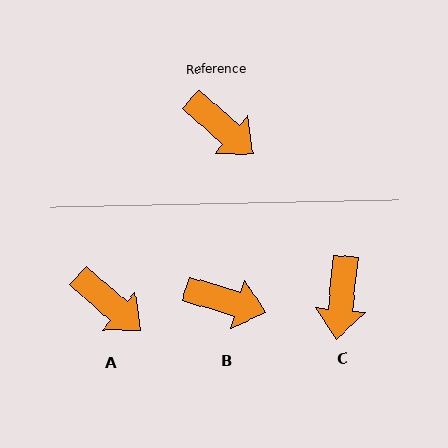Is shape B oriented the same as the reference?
No, it is off by about 25 degrees.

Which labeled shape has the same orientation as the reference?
A.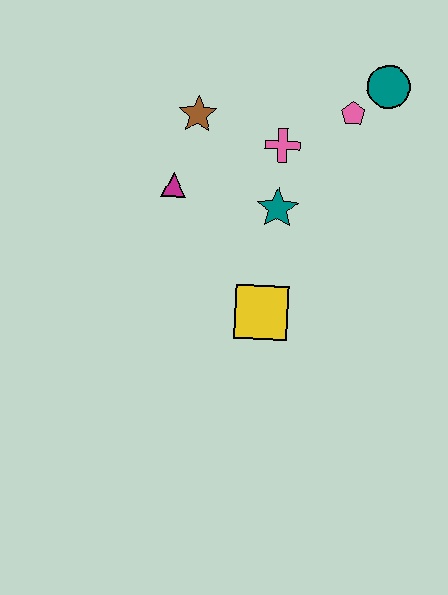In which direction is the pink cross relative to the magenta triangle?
The pink cross is to the right of the magenta triangle.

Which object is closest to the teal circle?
The pink pentagon is closest to the teal circle.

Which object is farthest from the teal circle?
The yellow square is farthest from the teal circle.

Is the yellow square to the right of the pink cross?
No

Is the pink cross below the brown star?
Yes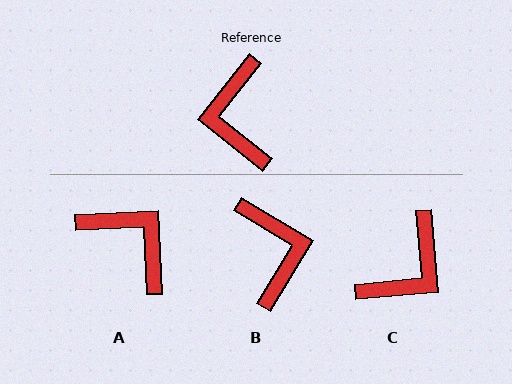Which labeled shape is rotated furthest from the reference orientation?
B, about 173 degrees away.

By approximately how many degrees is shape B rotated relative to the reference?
Approximately 173 degrees clockwise.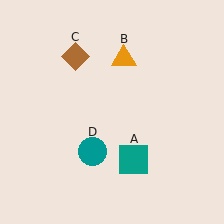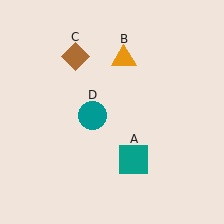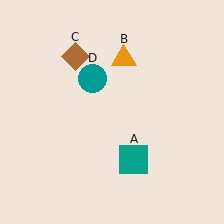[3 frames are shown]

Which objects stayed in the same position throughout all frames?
Teal square (object A) and orange triangle (object B) and brown diamond (object C) remained stationary.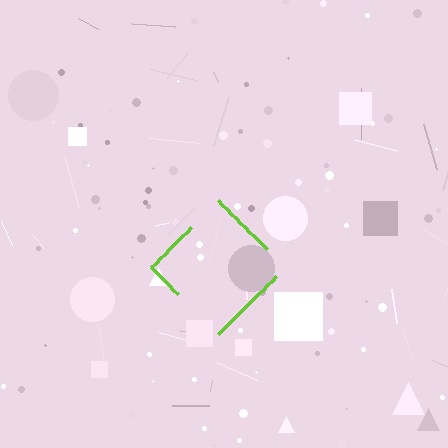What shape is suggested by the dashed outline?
The dashed outline suggests a diamond.